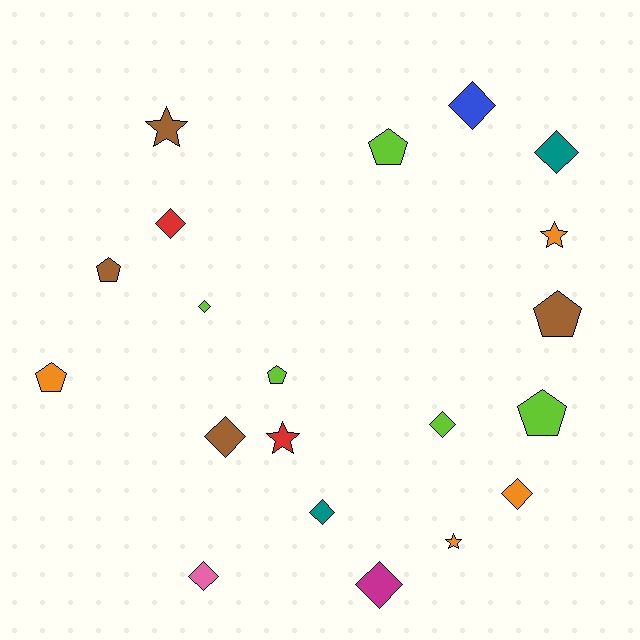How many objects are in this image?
There are 20 objects.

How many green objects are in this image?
There are no green objects.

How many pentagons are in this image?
There are 6 pentagons.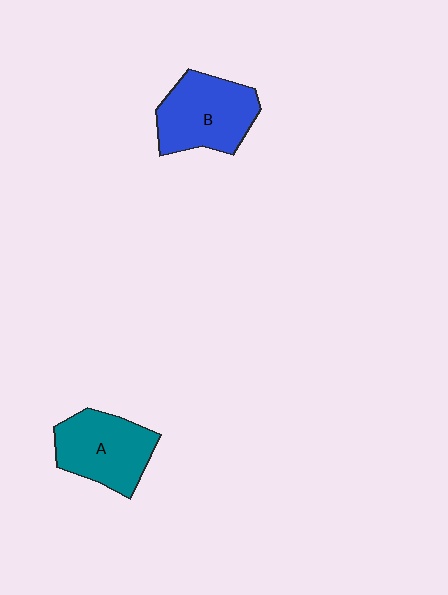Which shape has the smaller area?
Shape A (teal).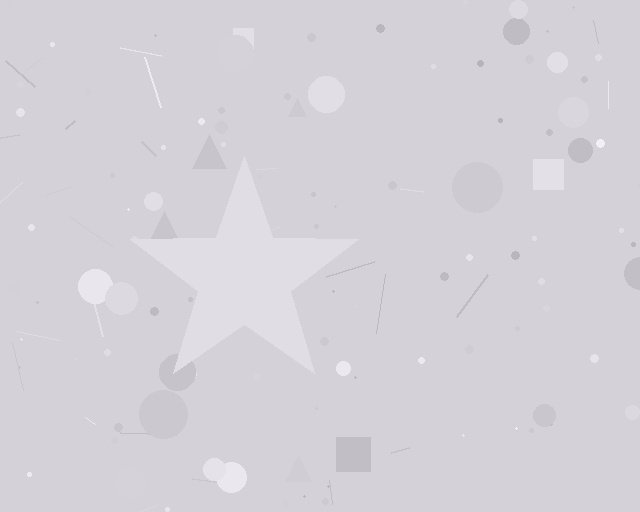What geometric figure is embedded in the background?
A star is embedded in the background.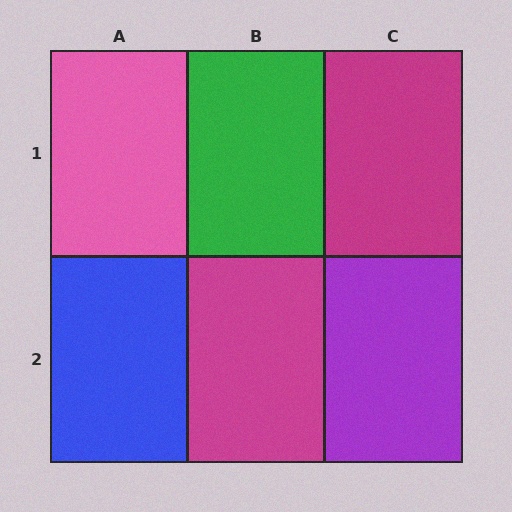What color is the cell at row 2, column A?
Blue.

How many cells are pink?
1 cell is pink.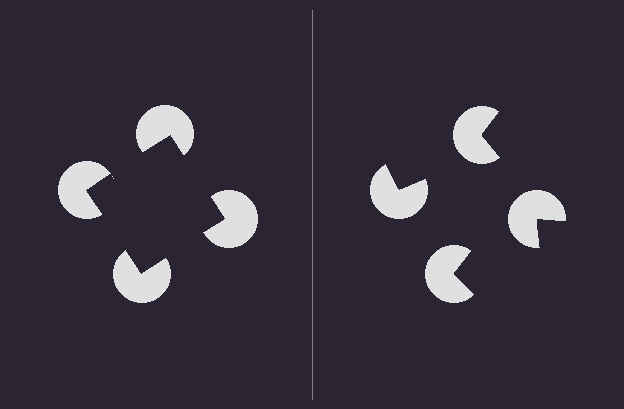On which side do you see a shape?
An illusory square appears on the left side. On the right side the wedge cuts are rotated, so no coherent shape forms.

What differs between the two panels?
The pac-man discs are positioned identically on both sides; only the wedge orientations differ. On the left they align to a square; on the right they are misaligned.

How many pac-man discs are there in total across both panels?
8 — 4 on each side.